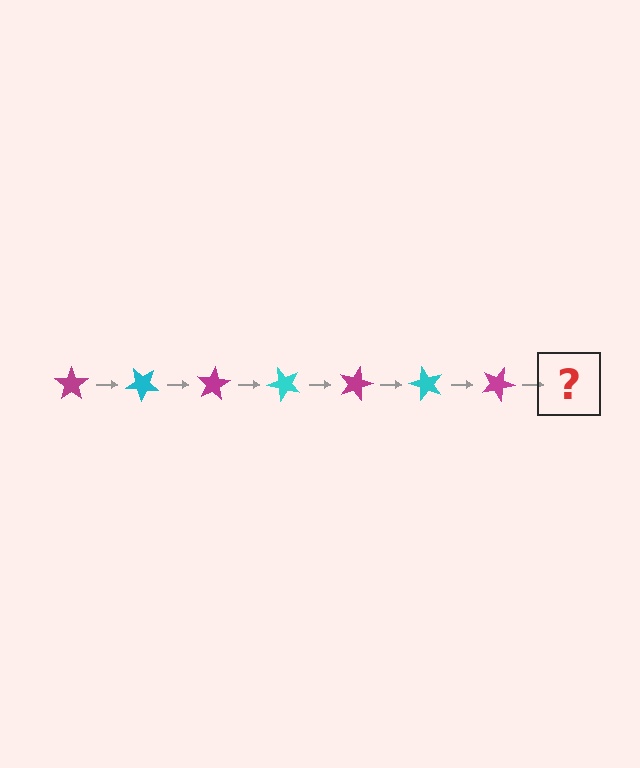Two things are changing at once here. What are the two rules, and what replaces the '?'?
The two rules are that it rotates 40 degrees each step and the color cycles through magenta and cyan. The '?' should be a cyan star, rotated 280 degrees from the start.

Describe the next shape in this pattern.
It should be a cyan star, rotated 280 degrees from the start.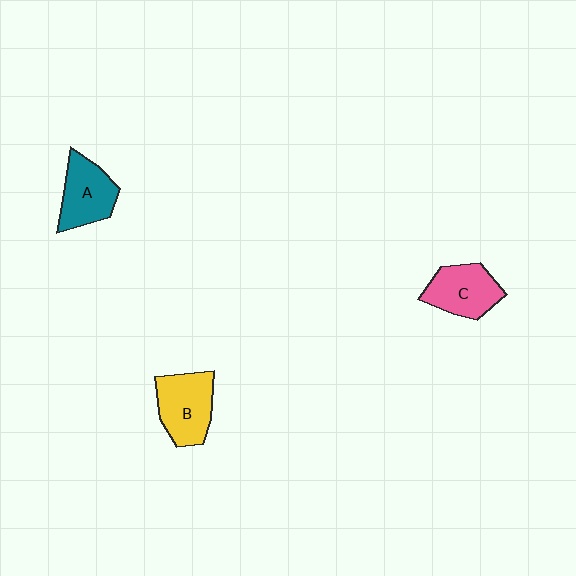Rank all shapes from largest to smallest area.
From largest to smallest: B (yellow), C (pink), A (teal).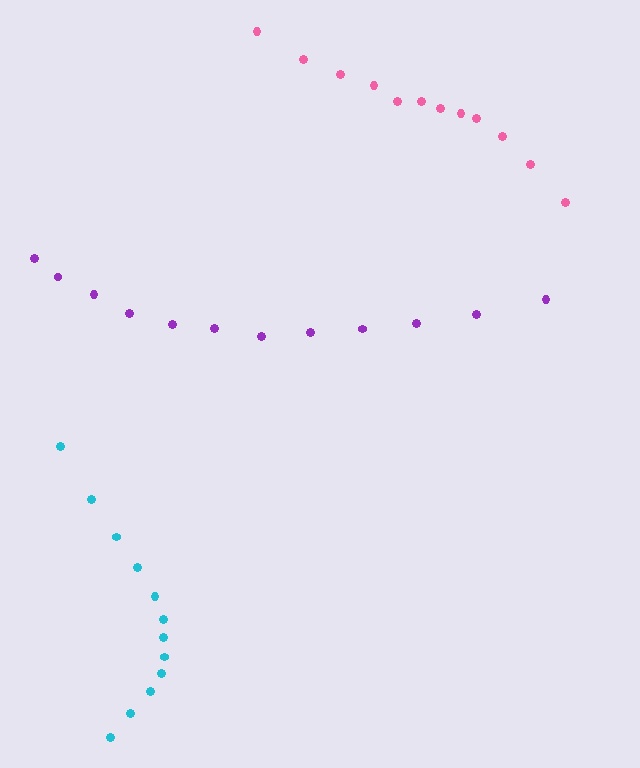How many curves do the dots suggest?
There are 3 distinct paths.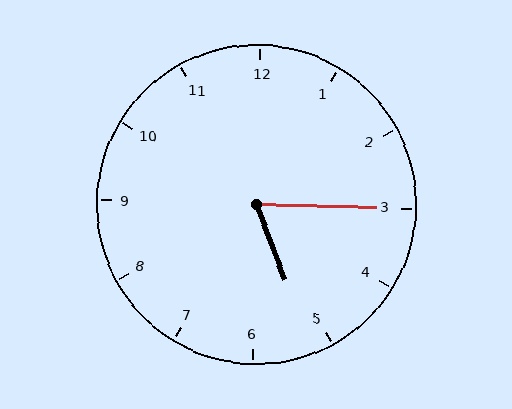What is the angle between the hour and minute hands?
Approximately 68 degrees.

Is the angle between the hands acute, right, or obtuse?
It is acute.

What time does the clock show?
5:15.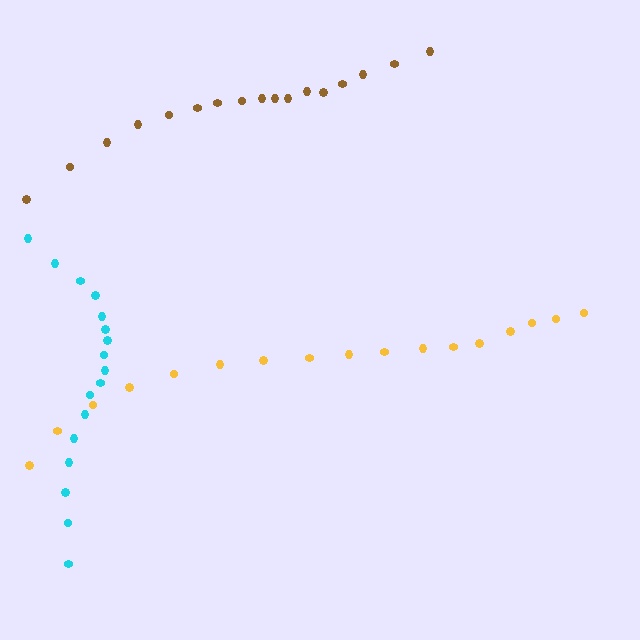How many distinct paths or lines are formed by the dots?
There are 3 distinct paths.